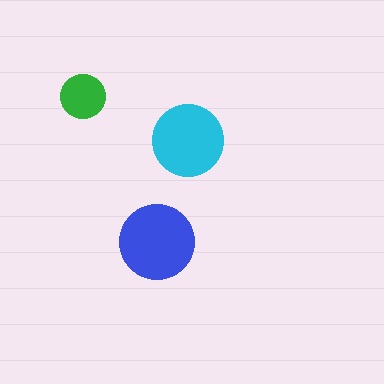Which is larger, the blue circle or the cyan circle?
The blue one.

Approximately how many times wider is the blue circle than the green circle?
About 1.5 times wider.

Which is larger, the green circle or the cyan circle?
The cyan one.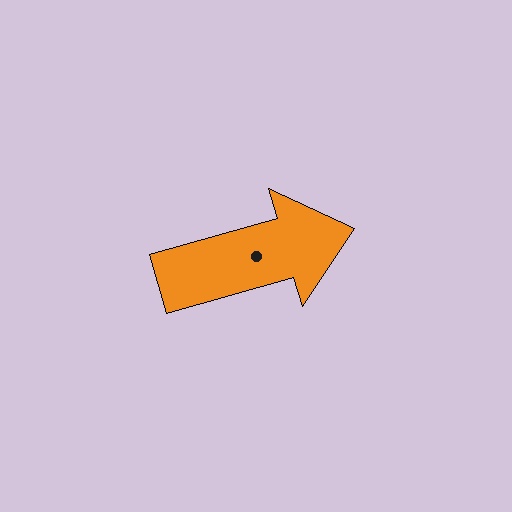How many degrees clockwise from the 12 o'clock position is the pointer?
Approximately 74 degrees.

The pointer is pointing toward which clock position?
Roughly 2 o'clock.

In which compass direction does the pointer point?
East.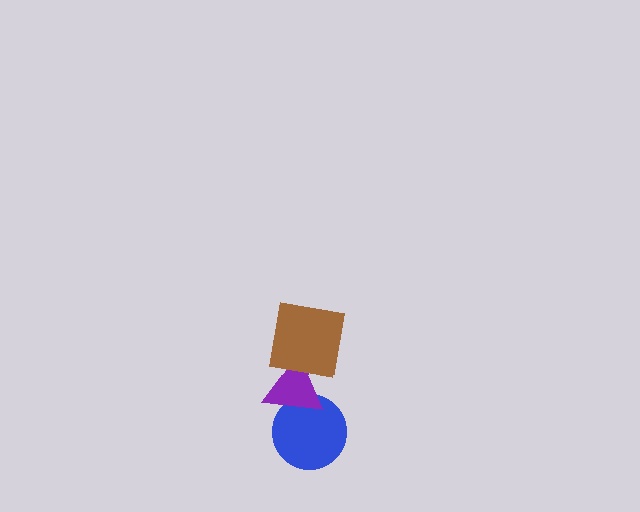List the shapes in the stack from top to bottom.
From top to bottom: the brown square, the purple triangle, the blue circle.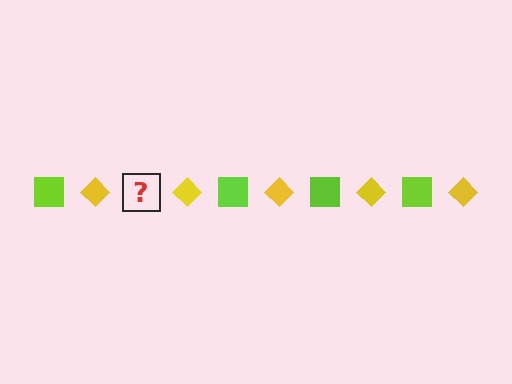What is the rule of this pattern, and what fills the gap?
The rule is that the pattern alternates between lime square and yellow diamond. The gap should be filled with a lime square.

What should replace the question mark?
The question mark should be replaced with a lime square.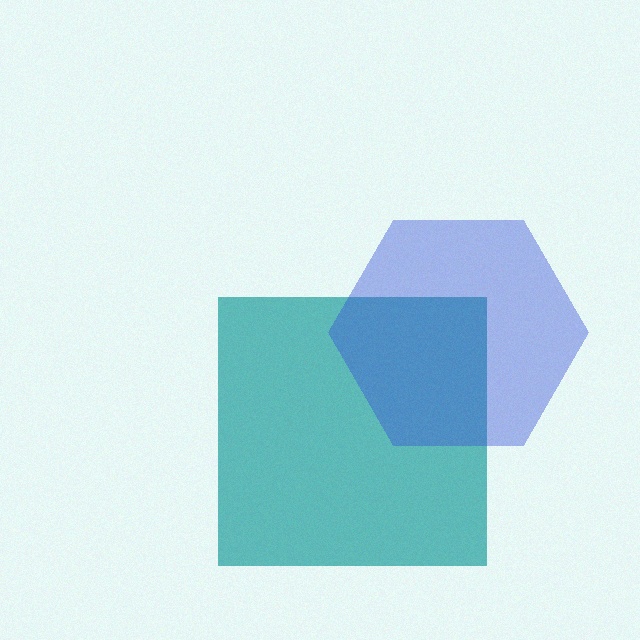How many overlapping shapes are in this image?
There are 2 overlapping shapes in the image.